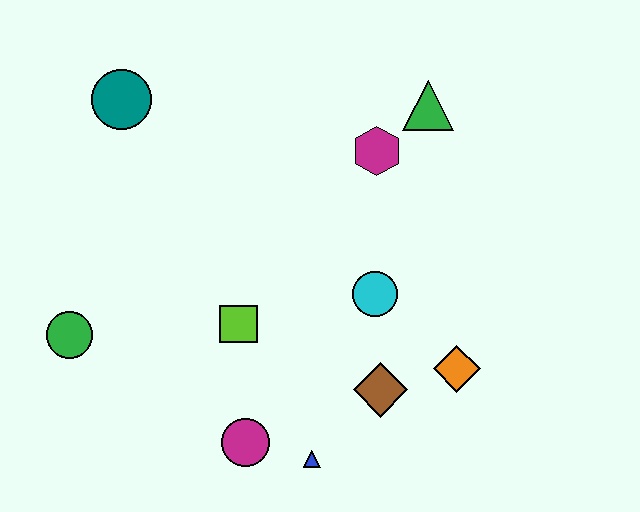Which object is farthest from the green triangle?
The green circle is farthest from the green triangle.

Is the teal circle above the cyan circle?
Yes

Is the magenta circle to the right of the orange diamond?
No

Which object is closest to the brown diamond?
The orange diamond is closest to the brown diamond.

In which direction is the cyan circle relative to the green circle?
The cyan circle is to the right of the green circle.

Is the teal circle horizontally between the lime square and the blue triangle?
No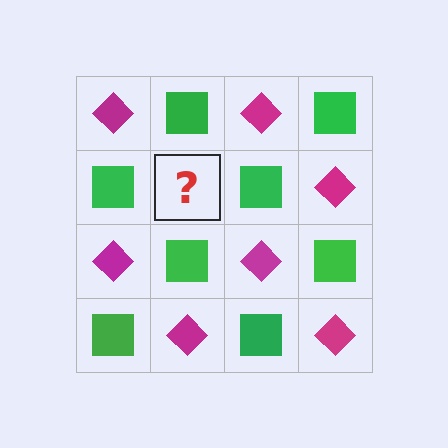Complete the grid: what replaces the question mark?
The question mark should be replaced with a magenta diamond.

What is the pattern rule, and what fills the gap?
The rule is that it alternates magenta diamond and green square in a checkerboard pattern. The gap should be filled with a magenta diamond.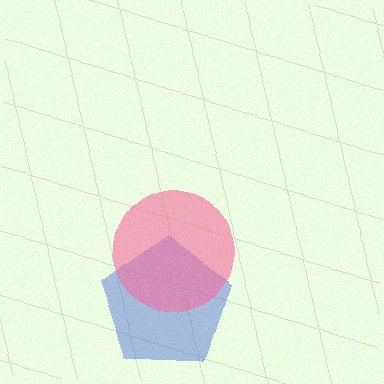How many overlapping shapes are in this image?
There are 2 overlapping shapes in the image.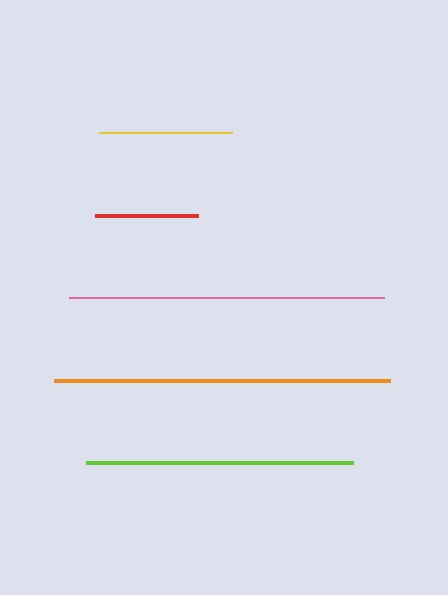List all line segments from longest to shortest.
From longest to shortest: orange, pink, lime, yellow, red.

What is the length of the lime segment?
The lime segment is approximately 266 pixels long.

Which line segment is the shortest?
The red line is the shortest at approximately 104 pixels.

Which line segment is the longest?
The orange line is the longest at approximately 335 pixels.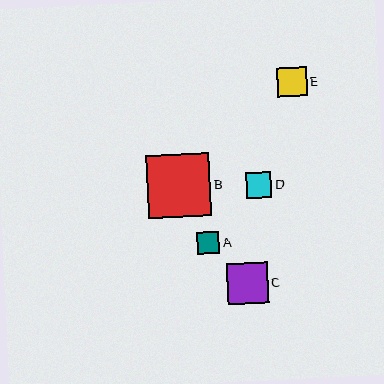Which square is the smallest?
Square A is the smallest with a size of approximately 22 pixels.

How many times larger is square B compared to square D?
Square B is approximately 2.5 times the size of square D.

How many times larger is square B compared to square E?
Square B is approximately 2.2 times the size of square E.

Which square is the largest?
Square B is the largest with a size of approximately 64 pixels.